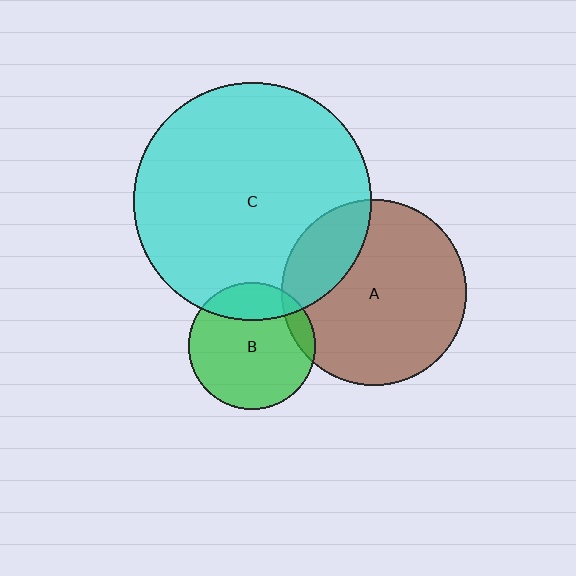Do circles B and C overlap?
Yes.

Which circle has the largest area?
Circle C (cyan).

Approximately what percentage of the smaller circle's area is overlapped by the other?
Approximately 20%.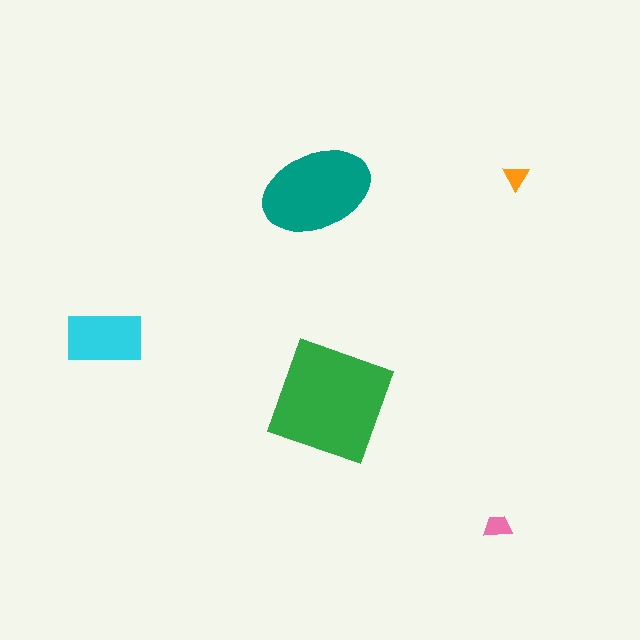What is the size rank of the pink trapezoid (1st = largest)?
4th.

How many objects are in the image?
There are 5 objects in the image.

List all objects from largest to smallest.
The green square, the teal ellipse, the cyan rectangle, the pink trapezoid, the orange triangle.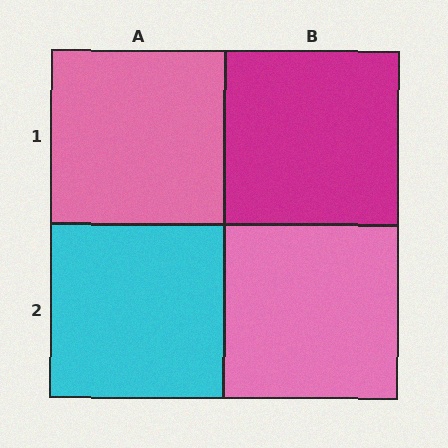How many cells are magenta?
1 cell is magenta.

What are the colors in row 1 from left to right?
Pink, magenta.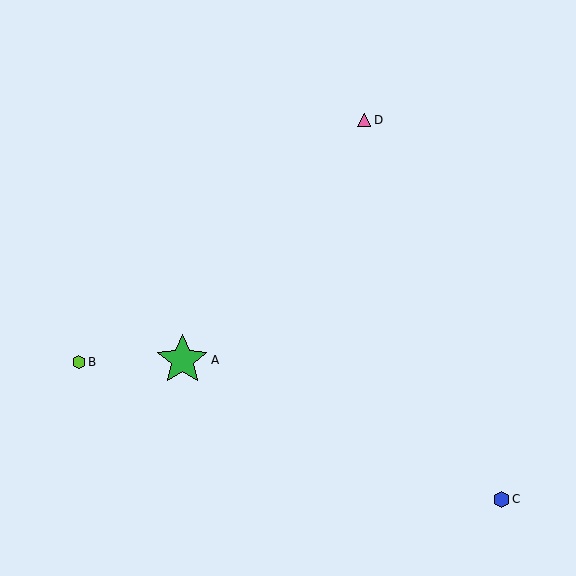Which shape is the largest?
The green star (labeled A) is the largest.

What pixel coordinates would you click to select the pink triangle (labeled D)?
Click at (364, 120) to select the pink triangle D.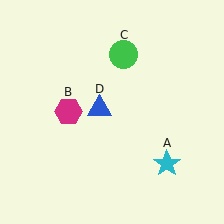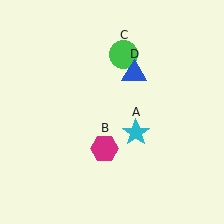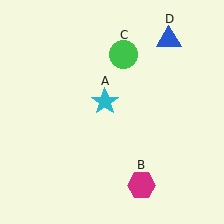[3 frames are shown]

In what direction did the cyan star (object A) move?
The cyan star (object A) moved up and to the left.